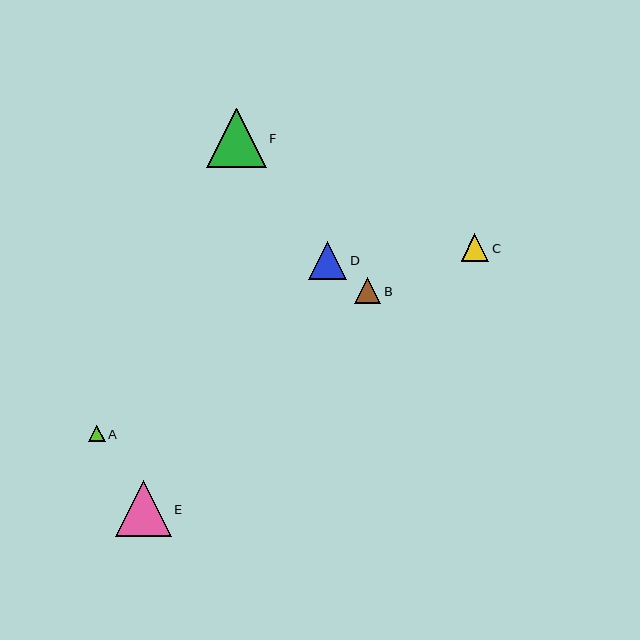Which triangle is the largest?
Triangle F is the largest with a size of approximately 59 pixels.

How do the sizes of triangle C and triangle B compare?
Triangle C and triangle B are approximately the same size.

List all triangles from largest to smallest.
From largest to smallest: F, E, D, C, B, A.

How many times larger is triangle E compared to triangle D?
Triangle E is approximately 1.5 times the size of triangle D.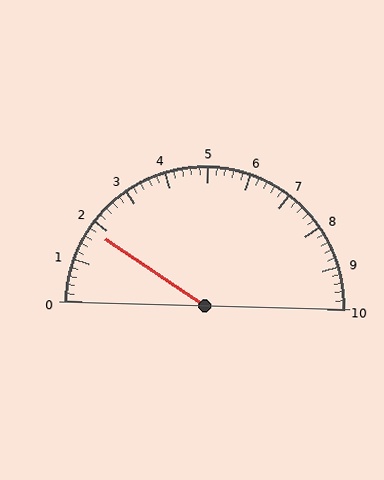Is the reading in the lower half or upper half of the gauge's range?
The reading is in the lower half of the range (0 to 10).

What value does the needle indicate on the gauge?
The needle indicates approximately 1.8.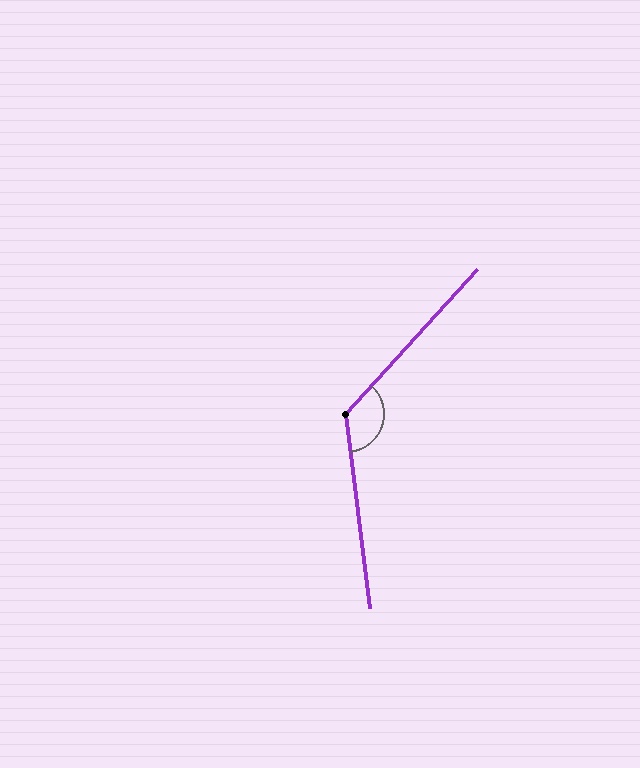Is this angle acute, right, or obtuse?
It is obtuse.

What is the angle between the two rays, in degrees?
Approximately 131 degrees.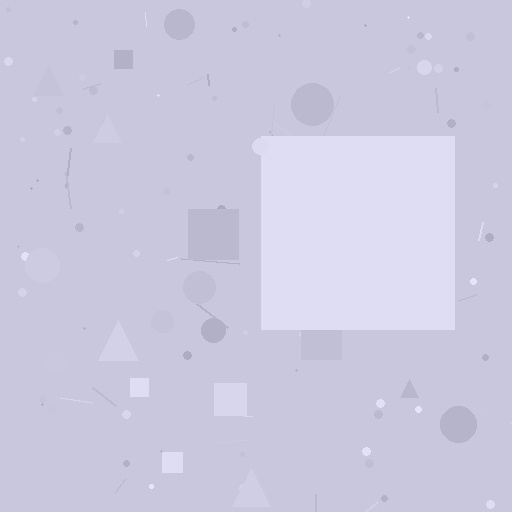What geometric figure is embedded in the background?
A square is embedded in the background.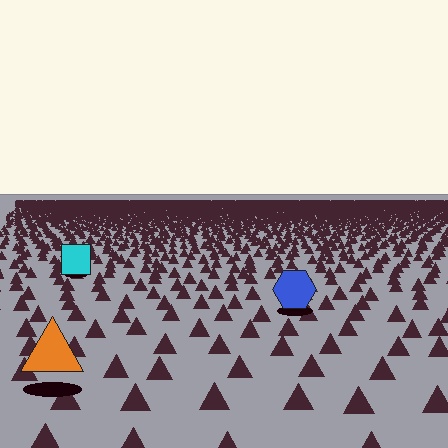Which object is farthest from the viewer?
The cyan square is farthest from the viewer. It appears smaller and the ground texture around it is denser.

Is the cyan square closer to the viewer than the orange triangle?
No. The orange triangle is closer — you can tell from the texture gradient: the ground texture is coarser near it.